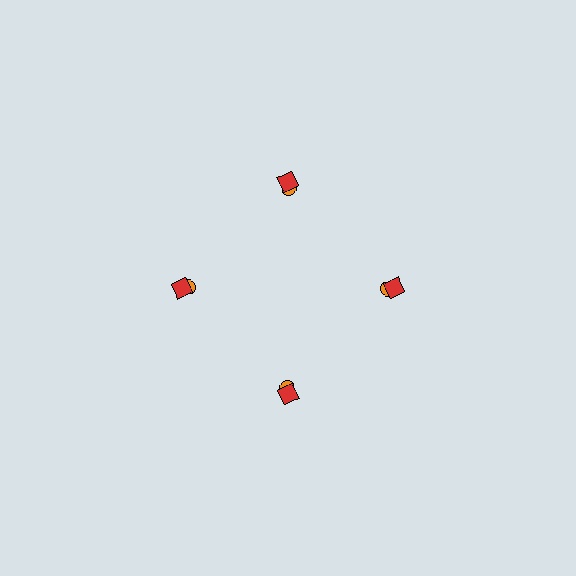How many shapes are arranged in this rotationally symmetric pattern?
There are 8 shapes, arranged in 4 groups of 2.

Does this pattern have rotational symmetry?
Yes, this pattern has 4-fold rotational symmetry. It looks the same after rotating 90 degrees around the center.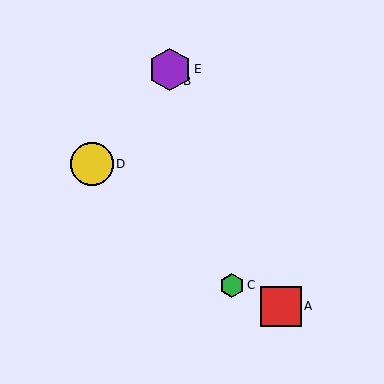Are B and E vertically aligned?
Yes, both are at x≈170.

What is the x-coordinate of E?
Object E is at x≈170.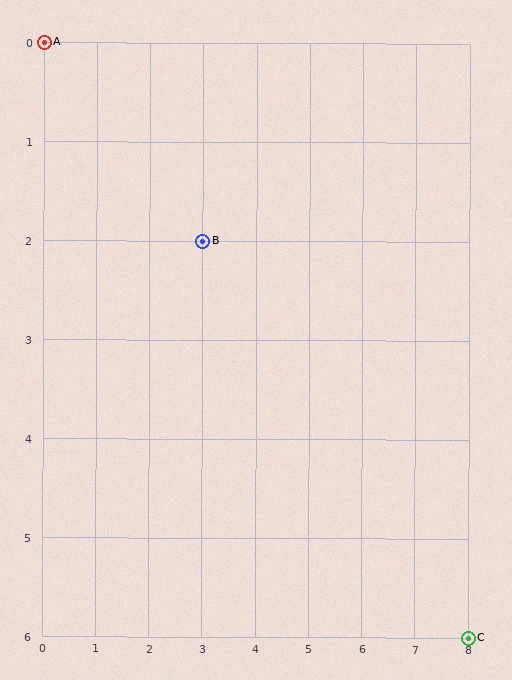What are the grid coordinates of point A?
Point A is at grid coordinates (0, 0).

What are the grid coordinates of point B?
Point B is at grid coordinates (3, 2).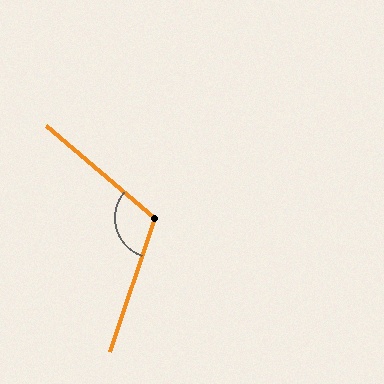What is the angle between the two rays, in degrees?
Approximately 112 degrees.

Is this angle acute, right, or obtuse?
It is obtuse.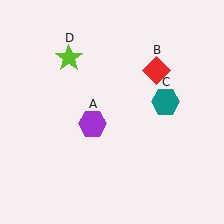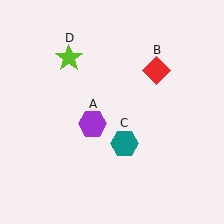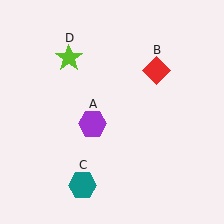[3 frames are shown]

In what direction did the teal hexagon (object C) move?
The teal hexagon (object C) moved down and to the left.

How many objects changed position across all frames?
1 object changed position: teal hexagon (object C).